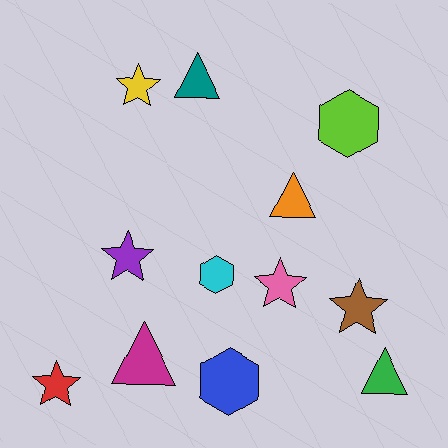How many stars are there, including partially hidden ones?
There are 5 stars.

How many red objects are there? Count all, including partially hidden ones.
There is 1 red object.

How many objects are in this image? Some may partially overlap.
There are 12 objects.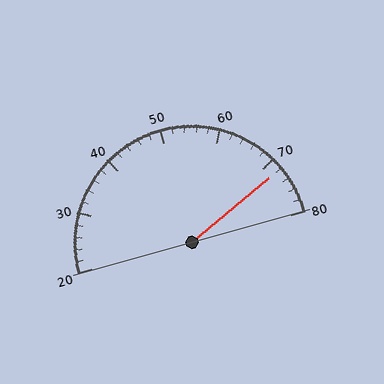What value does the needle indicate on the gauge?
The needle indicates approximately 72.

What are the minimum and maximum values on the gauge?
The gauge ranges from 20 to 80.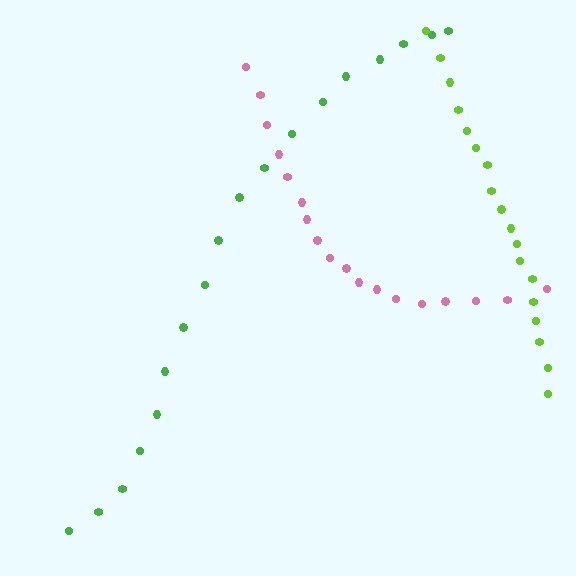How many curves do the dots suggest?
There are 3 distinct paths.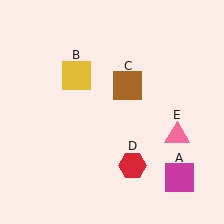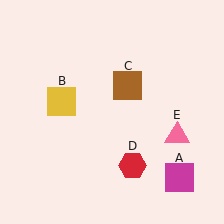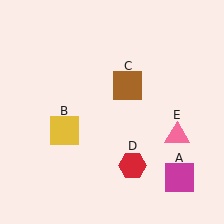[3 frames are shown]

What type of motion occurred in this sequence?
The yellow square (object B) rotated counterclockwise around the center of the scene.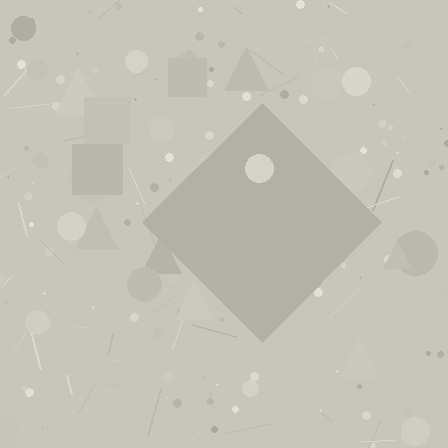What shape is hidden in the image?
A diamond is hidden in the image.